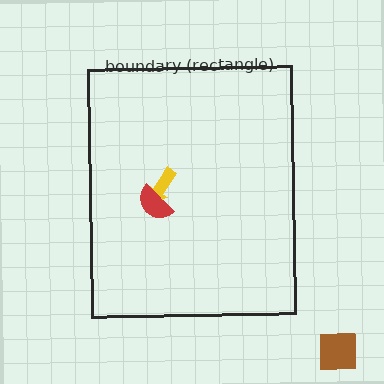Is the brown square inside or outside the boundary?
Outside.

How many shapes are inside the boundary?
2 inside, 1 outside.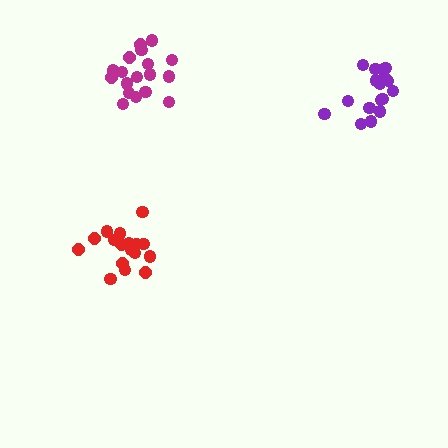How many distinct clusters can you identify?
There are 3 distinct clusters.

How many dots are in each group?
Group 1: 16 dots, Group 2: 17 dots, Group 3: 18 dots (51 total).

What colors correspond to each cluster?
The clusters are colored: purple, red, magenta.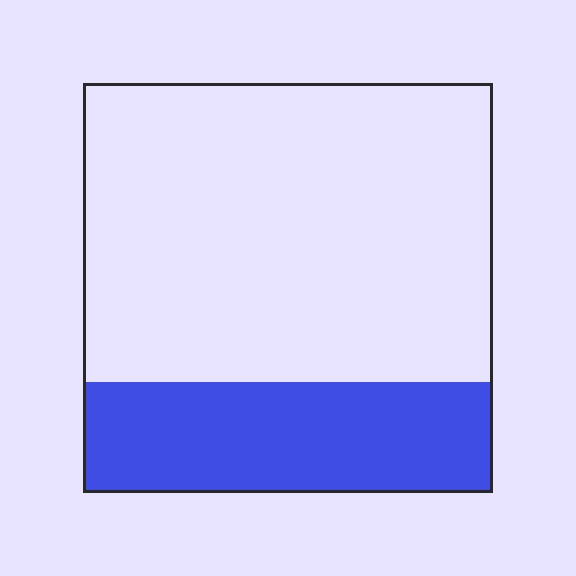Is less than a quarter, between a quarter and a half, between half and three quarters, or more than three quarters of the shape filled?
Between a quarter and a half.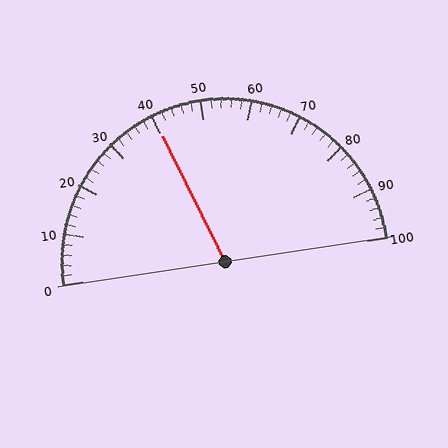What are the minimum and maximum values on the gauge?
The gauge ranges from 0 to 100.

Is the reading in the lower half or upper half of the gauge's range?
The reading is in the lower half of the range (0 to 100).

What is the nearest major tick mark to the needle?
The nearest major tick mark is 40.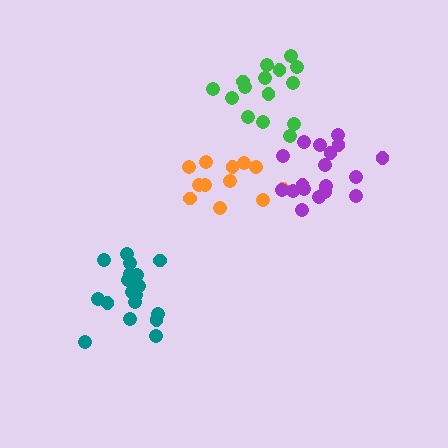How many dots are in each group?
Group 1: 12 dots, Group 2: 15 dots, Group 3: 18 dots, Group 4: 18 dots (63 total).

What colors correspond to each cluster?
The clusters are colored: orange, green, teal, purple.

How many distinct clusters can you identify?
There are 4 distinct clusters.